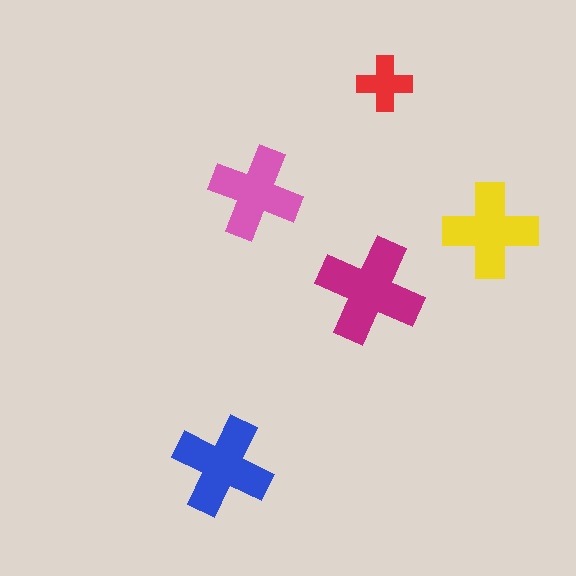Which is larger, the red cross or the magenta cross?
The magenta one.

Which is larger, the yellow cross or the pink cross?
The yellow one.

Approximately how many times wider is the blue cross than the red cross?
About 2 times wider.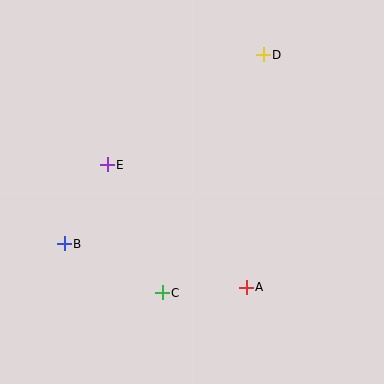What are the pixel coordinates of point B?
Point B is at (64, 244).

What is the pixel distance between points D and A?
The distance between D and A is 233 pixels.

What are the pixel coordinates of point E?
Point E is at (107, 165).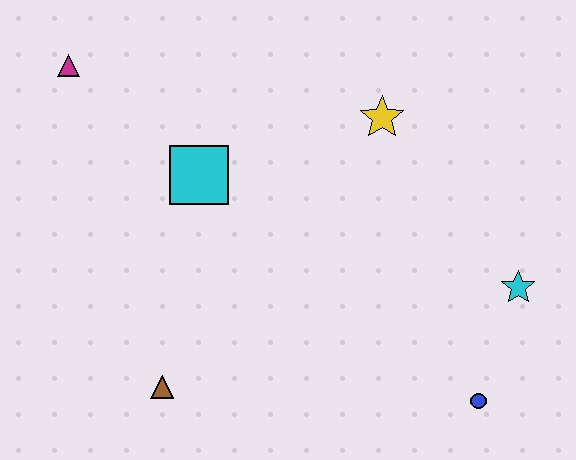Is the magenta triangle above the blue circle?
Yes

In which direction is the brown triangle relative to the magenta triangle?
The brown triangle is below the magenta triangle.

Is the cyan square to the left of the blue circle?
Yes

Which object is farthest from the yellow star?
The brown triangle is farthest from the yellow star.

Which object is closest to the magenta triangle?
The cyan square is closest to the magenta triangle.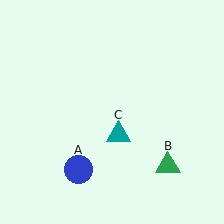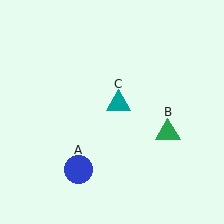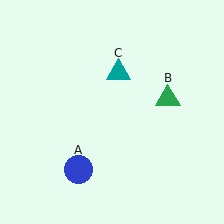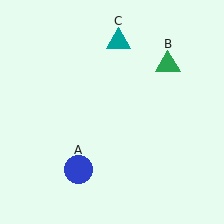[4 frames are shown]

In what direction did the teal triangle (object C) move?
The teal triangle (object C) moved up.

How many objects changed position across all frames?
2 objects changed position: green triangle (object B), teal triangle (object C).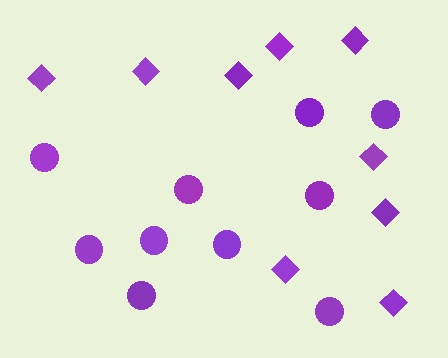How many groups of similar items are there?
There are 2 groups: one group of circles (10) and one group of diamonds (9).